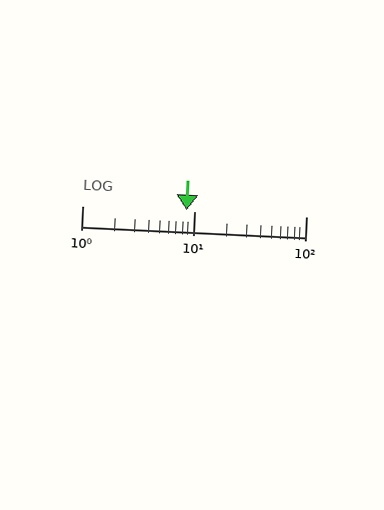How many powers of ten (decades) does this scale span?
The scale spans 2 decades, from 1 to 100.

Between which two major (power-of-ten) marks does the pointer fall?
The pointer is between 1 and 10.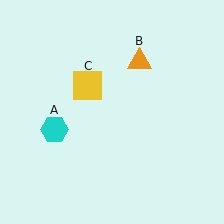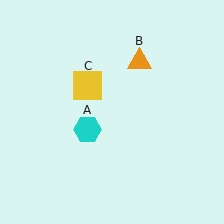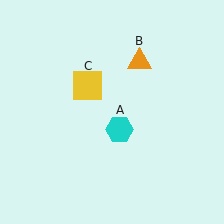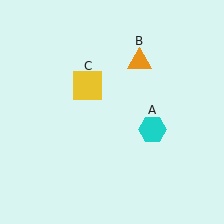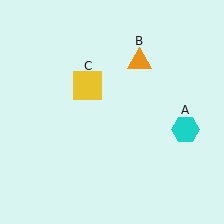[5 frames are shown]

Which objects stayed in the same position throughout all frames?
Orange triangle (object B) and yellow square (object C) remained stationary.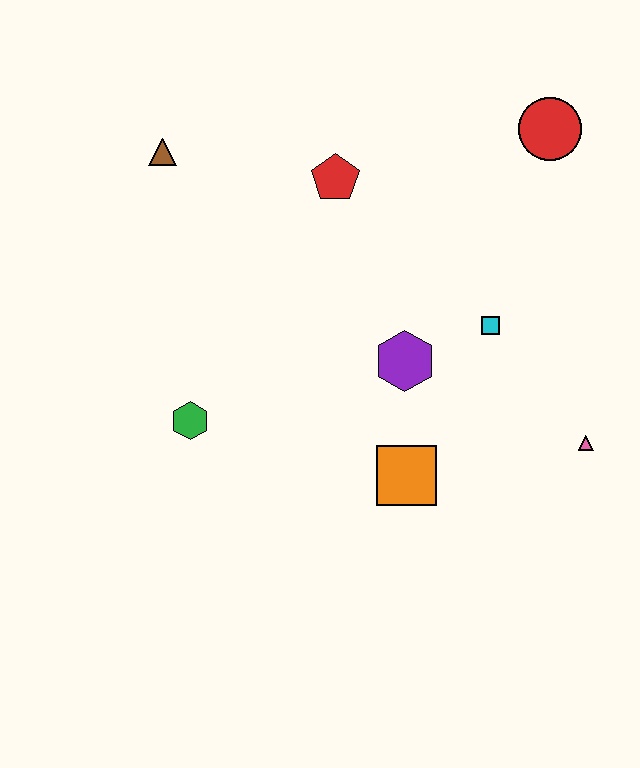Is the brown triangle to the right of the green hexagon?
No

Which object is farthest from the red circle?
The green hexagon is farthest from the red circle.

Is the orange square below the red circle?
Yes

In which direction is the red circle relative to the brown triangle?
The red circle is to the right of the brown triangle.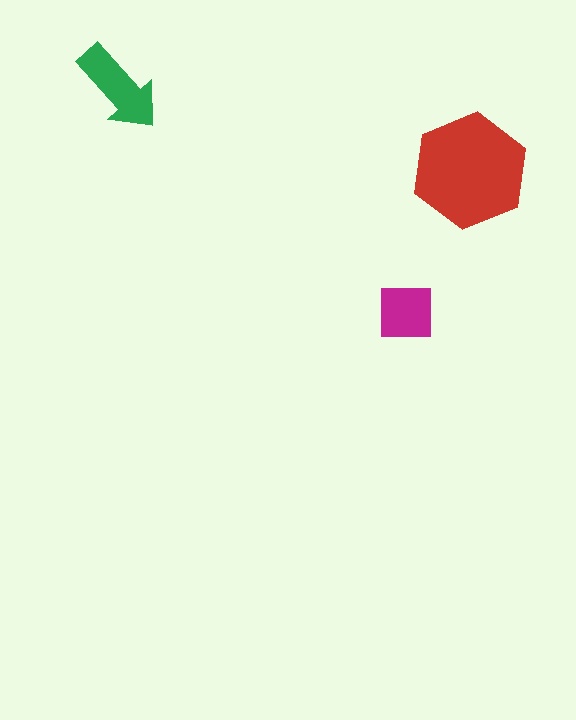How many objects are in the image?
There are 3 objects in the image.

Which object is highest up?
The green arrow is topmost.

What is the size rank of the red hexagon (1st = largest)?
1st.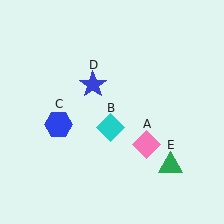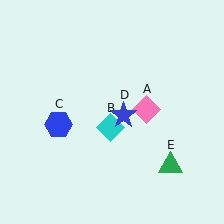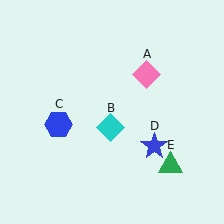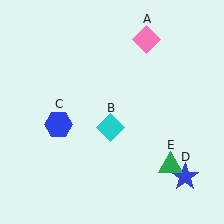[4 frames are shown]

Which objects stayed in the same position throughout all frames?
Cyan diamond (object B) and blue hexagon (object C) and green triangle (object E) remained stationary.